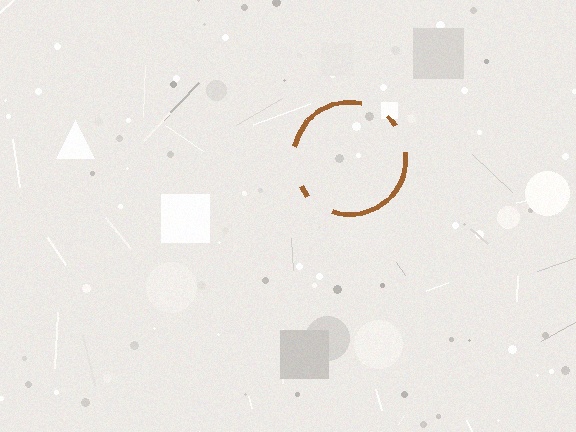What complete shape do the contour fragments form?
The contour fragments form a circle.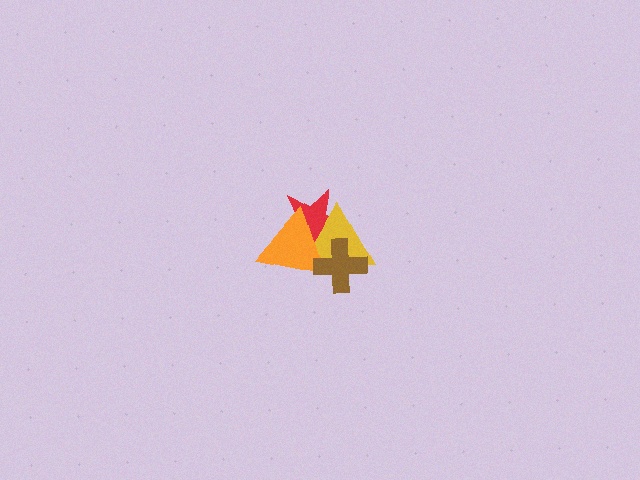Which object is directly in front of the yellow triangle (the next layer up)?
The orange triangle is directly in front of the yellow triangle.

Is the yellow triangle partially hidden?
Yes, it is partially covered by another shape.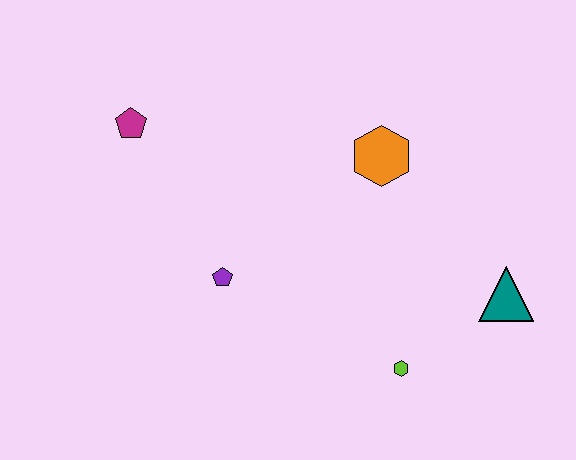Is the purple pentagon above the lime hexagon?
Yes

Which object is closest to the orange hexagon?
The teal triangle is closest to the orange hexagon.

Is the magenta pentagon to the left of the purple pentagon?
Yes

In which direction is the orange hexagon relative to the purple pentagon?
The orange hexagon is to the right of the purple pentagon.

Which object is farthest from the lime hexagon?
The magenta pentagon is farthest from the lime hexagon.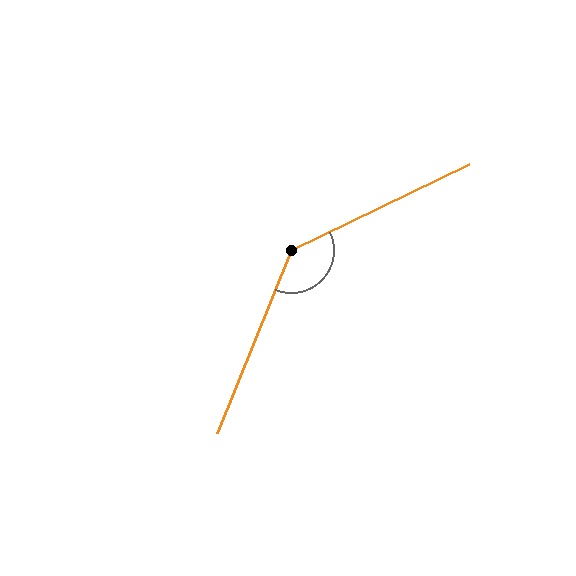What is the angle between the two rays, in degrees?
Approximately 138 degrees.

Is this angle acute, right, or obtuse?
It is obtuse.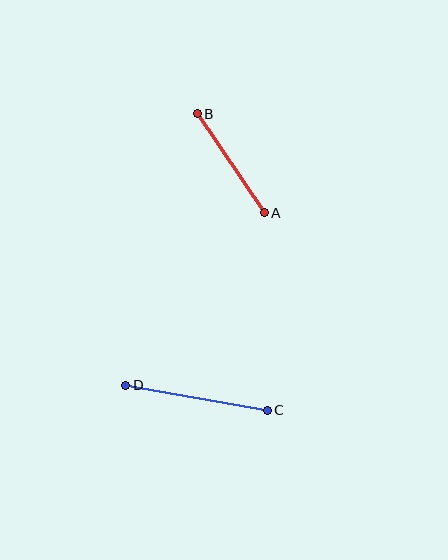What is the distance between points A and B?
The distance is approximately 120 pixels.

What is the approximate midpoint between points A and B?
The midpoint is at approximately (231, 163) pixels.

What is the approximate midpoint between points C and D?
The midpoint is at approximately (197, 398) pixels.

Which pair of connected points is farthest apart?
Points C and D are farthest apart.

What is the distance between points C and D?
The distance is approximately 143 pixels.